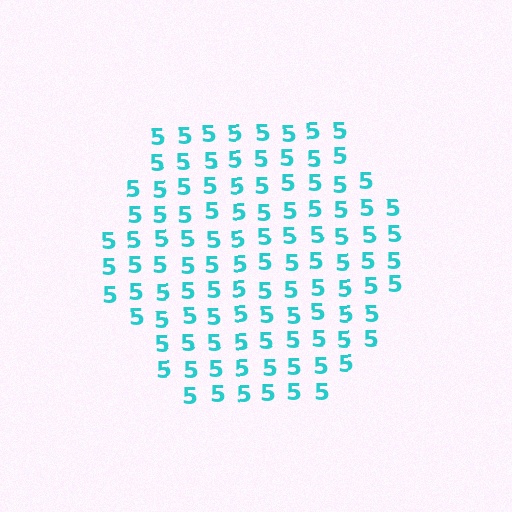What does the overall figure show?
The overall figure shows a hexagon.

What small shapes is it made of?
It is made of small digit 5's.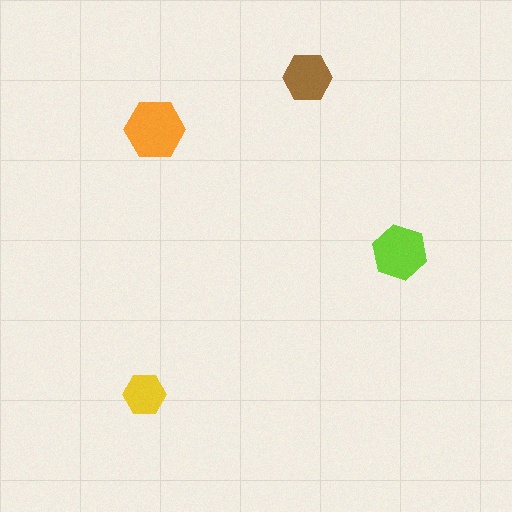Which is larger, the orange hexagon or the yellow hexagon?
The orange one.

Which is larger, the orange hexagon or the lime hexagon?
The orange one.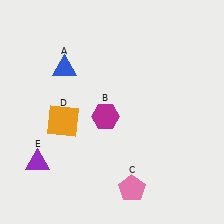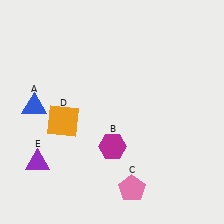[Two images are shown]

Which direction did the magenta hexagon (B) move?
The magenta hexagon (B) moved down.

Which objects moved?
The objects that moved are: the blue triangle (A), the magenta hexagon (B).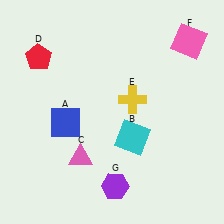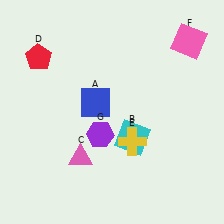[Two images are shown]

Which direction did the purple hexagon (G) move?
The purple hexagon (G) moved up.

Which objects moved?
The objects that moved are: the blue square (A), the yellow cross (E), the purple hexagon (G).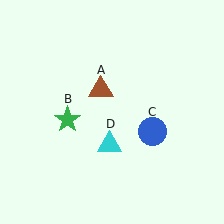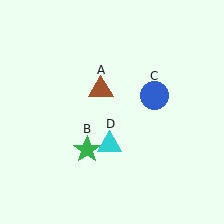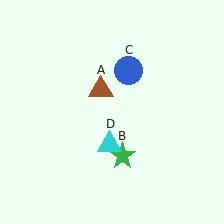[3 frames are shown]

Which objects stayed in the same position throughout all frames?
Brown triangle (object A) and cyan triangle (object D) remained stationary.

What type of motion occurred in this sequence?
The green star (object B), blue circle (object C) rotated counterclockwise around the center of the scene.